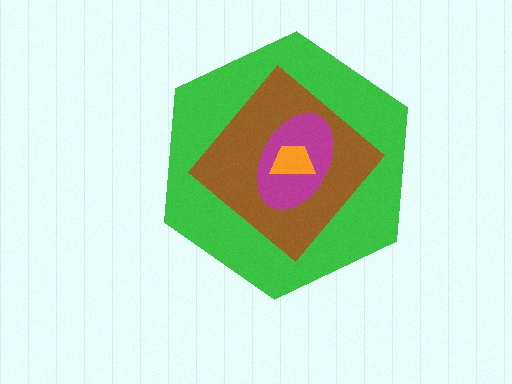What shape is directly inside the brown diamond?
The magenta ellipse.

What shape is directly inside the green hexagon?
The brown diamond.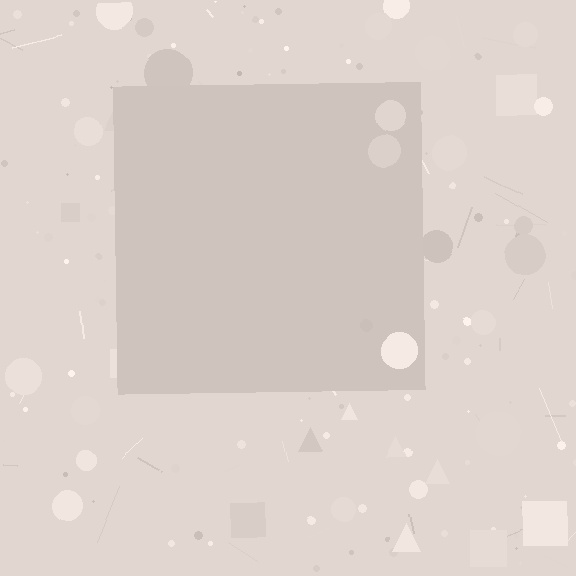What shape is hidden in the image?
A square is hidden in the image.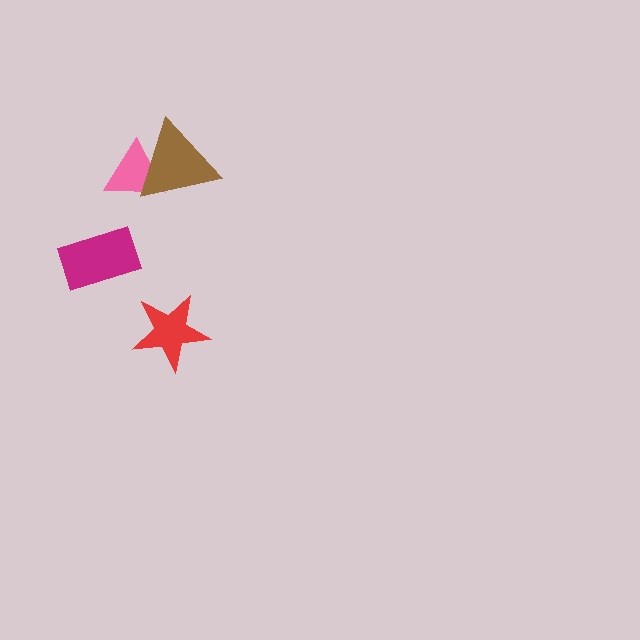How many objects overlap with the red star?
0 objects overlap with the red star.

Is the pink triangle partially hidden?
Yes, it is partially covered by another shape.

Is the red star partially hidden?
No, no other shape covers it.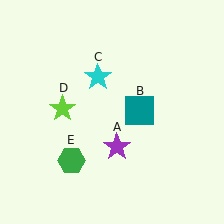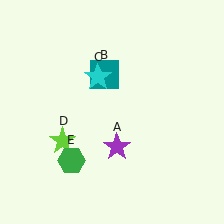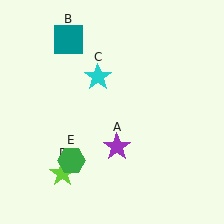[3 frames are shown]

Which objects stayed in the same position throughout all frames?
Purple star (object A) and cyan star (object C) and green hexagon (object E) remained stationary.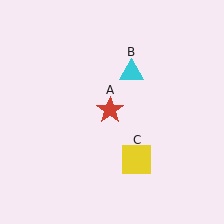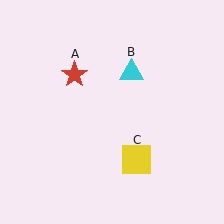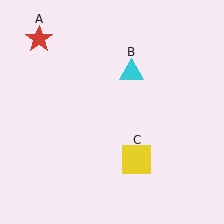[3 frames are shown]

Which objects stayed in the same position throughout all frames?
Cyan triangle (object B) and yellow square (object C) remained stationary.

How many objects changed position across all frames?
1 object changed position: red star (object A).